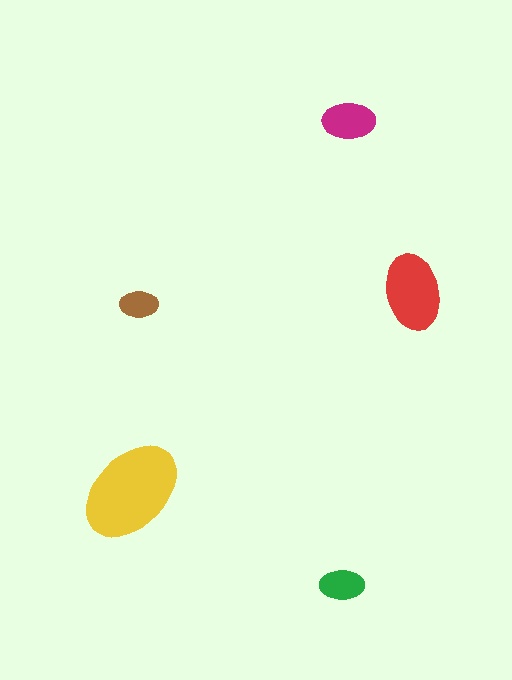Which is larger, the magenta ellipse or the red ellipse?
The red one.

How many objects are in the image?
There are 5 objects in the image.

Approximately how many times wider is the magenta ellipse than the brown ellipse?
About 1.5 times wider.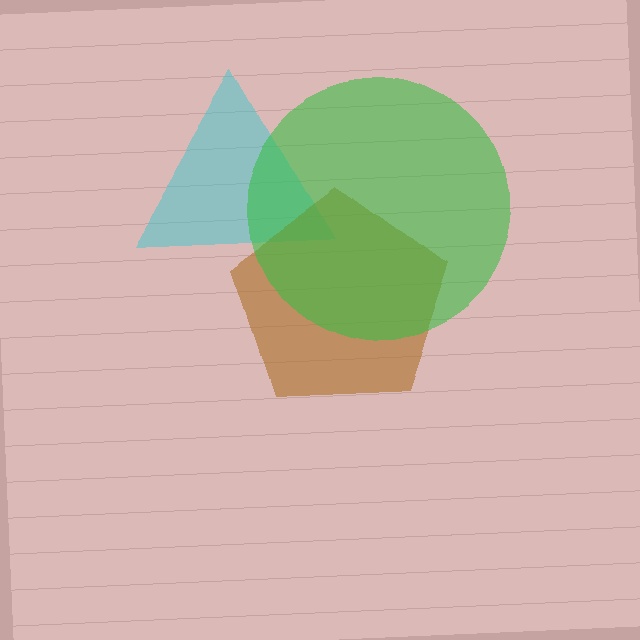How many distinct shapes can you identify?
There are 3 distinct shapes: a cyan triangle, a brown pentagon, a green circle.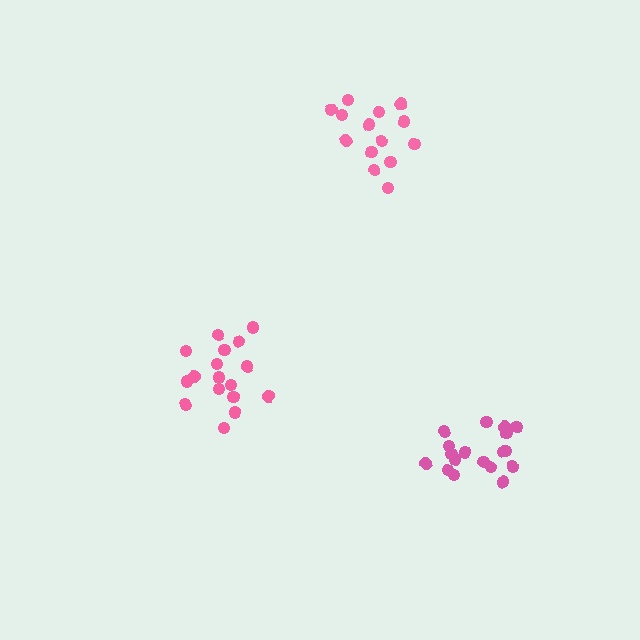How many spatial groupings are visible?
There are 3 spatial groupings.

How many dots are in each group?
Group 1: 18 dots, Group 2: 15 dots, Group 3: 17 dots (50 total).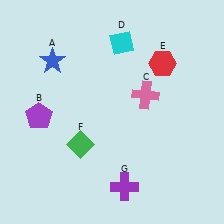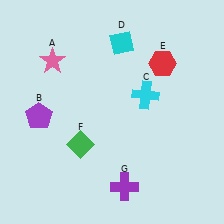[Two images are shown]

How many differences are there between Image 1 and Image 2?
There are 2 differences between the two images.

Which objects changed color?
A changed from blue to pink. C changed from pink to cyan.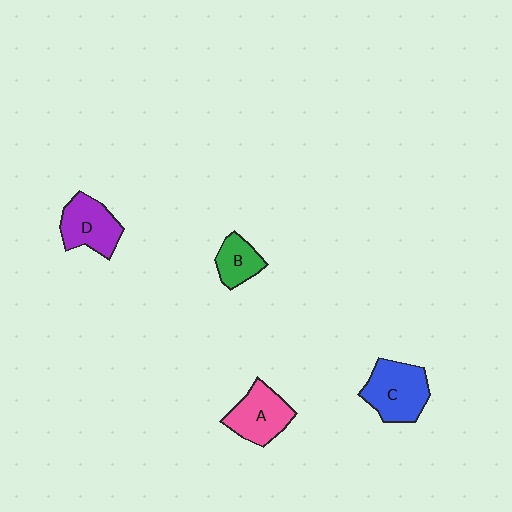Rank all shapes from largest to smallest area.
From largest to smallest: C (blue), A (pink), D (purple), B (green).